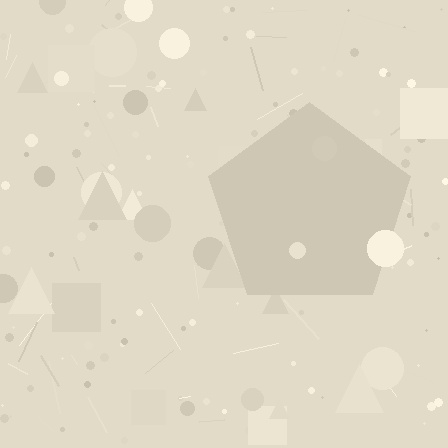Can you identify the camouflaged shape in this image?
The camouflaged shape is a pentagon.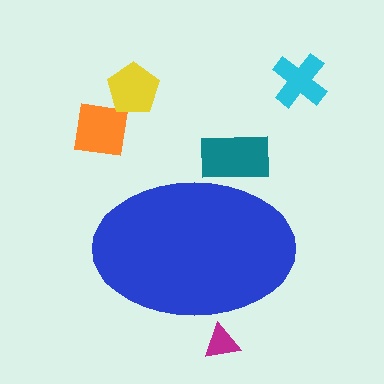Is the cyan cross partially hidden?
No, the cyan cross is fully visible.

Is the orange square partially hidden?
No, the orange square is fully visible.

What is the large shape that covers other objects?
A blue ellipse.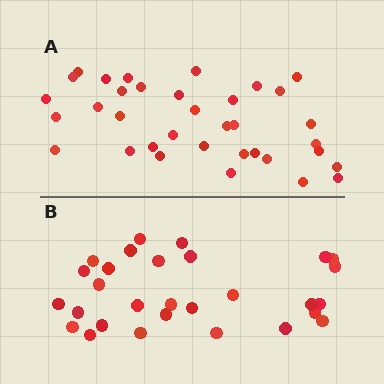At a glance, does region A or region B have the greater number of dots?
Region A (the top region) has more dots.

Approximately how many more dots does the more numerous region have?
Region A has about 6 more dots than region B.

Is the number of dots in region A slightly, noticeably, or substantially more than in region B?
Region A has only slightly more — the two regions are fairly close. The ratio is roughly 1.2 to 1.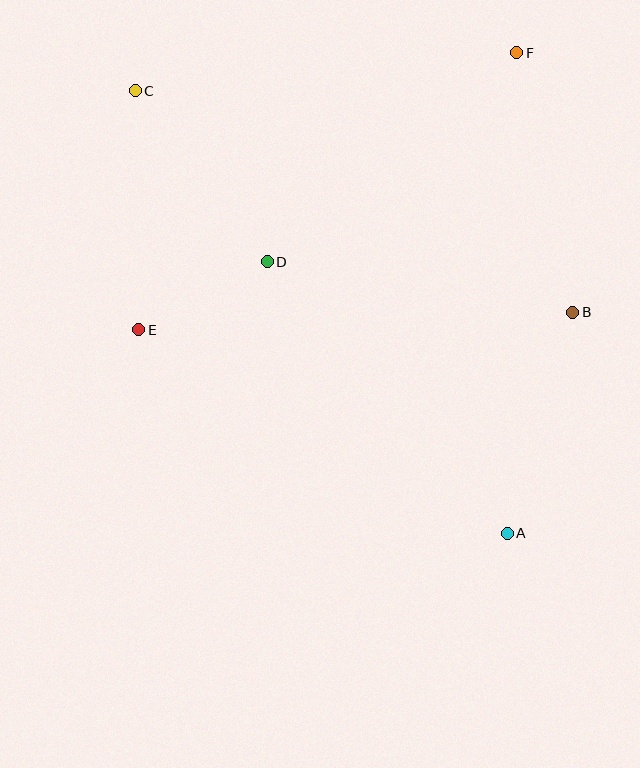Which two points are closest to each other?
Points D and E are closest to each other.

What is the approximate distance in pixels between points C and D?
The distance between C and D is approximately 216 pixels.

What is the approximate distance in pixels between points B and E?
The distance between B and E is approximately 434 pixels.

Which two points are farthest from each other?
Points A and C are farthest from each other.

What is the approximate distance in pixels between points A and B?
The distance between A and B is approximately 231 pixels.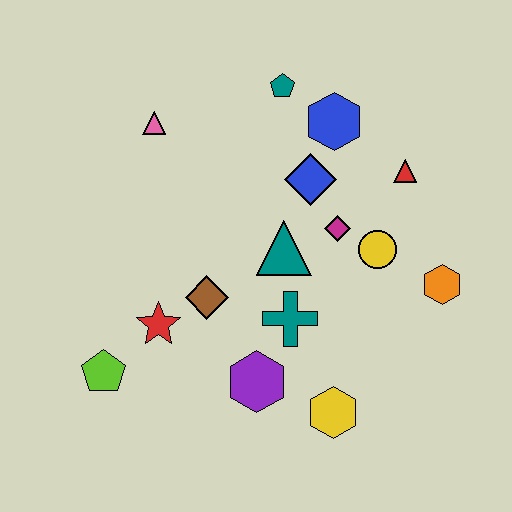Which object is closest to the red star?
The brown diamond is closest to the red star.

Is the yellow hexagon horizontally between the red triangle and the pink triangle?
Yes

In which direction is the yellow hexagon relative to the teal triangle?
The yellow hexagon is below the teal triangle.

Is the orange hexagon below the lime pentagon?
No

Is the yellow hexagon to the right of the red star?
Yes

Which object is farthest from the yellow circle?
The lime pentagon is farthest from the yellow circle.